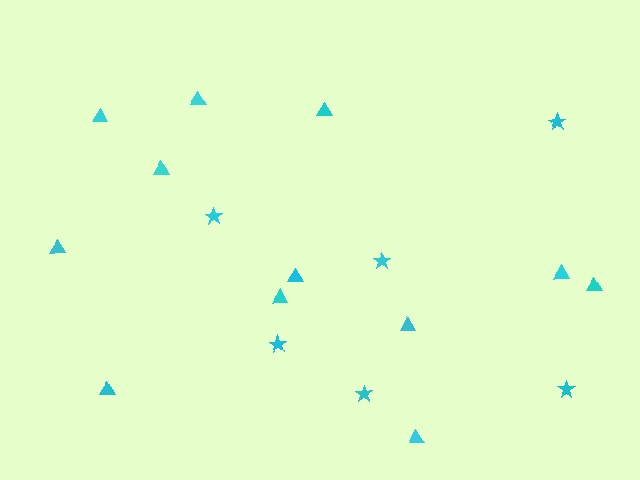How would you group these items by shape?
There are 2 groups: one group of triangles (12) and one group of stars (6).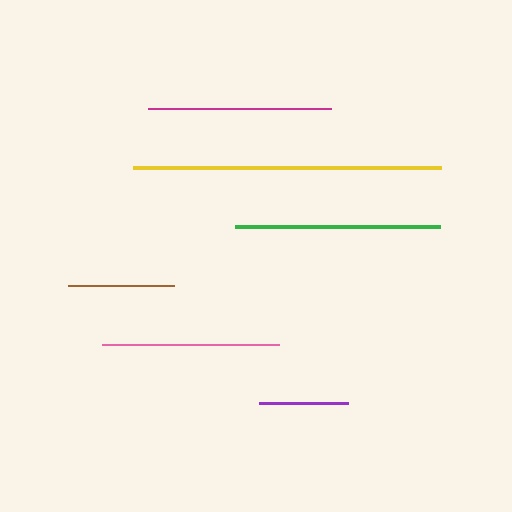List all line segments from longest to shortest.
From longest to shortest: yellow, green, magenta, pink, brown, purple.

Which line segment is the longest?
The yellow line is the longest at approximately 309 pixels.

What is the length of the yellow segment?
The yellow segment is approximately 309 pixels long.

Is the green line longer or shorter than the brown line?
The green line is longer than the brown line.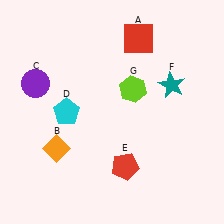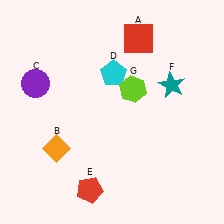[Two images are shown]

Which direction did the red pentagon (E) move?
The red pentagon (E) moved left.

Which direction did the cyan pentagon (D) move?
The cyan pentagon (D) moved right.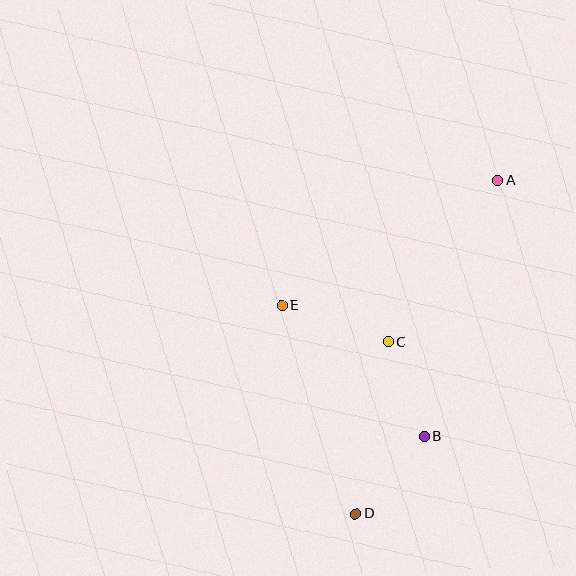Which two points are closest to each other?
Points B and C are closest to each other.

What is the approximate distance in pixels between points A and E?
The distance between A and E is approximately 249 pixels.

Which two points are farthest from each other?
Points A and D are farthest from each other.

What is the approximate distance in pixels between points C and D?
The distance between C and D is approximately 175 pixels.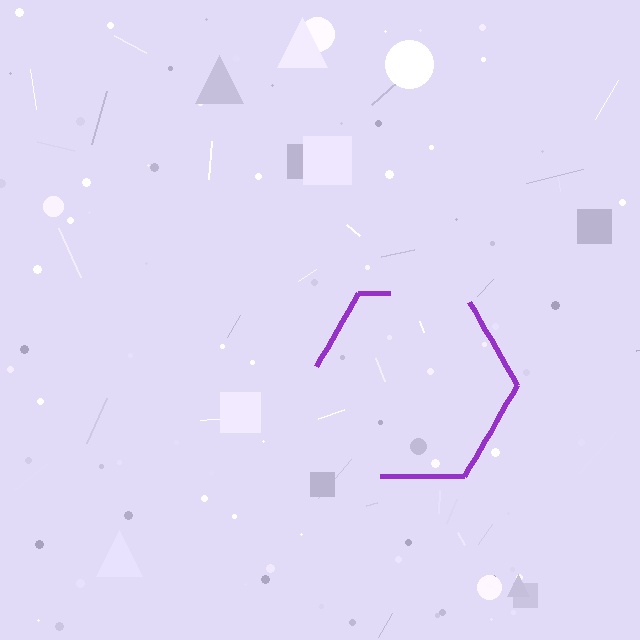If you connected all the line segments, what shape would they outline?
They would outline a hexagon.